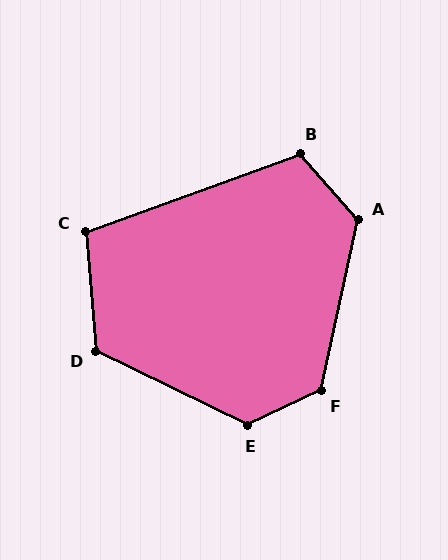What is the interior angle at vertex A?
Approximately 126 degrees (obtuse).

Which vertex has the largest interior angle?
E, at approximately 129 degrees.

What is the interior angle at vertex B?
Approximately 112 degrees (obtuse).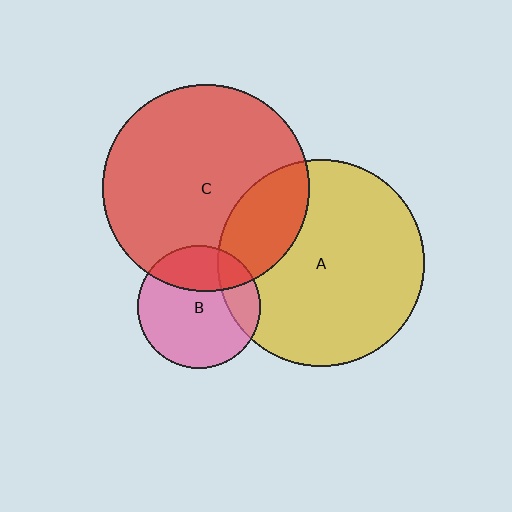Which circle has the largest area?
Circle C (red).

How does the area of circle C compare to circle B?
Approximately 2.8 times.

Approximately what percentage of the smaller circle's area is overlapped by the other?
Approximately 30%.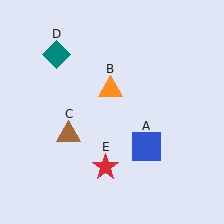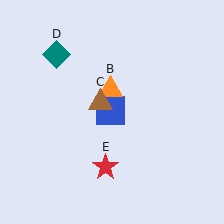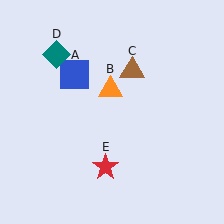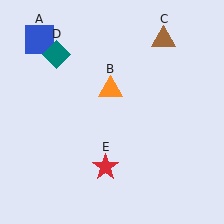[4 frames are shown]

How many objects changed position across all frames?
2 objects changed position: blue square (object A), brown triangle (object C).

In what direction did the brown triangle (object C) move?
The brown triangle (object C) moved up and to the right.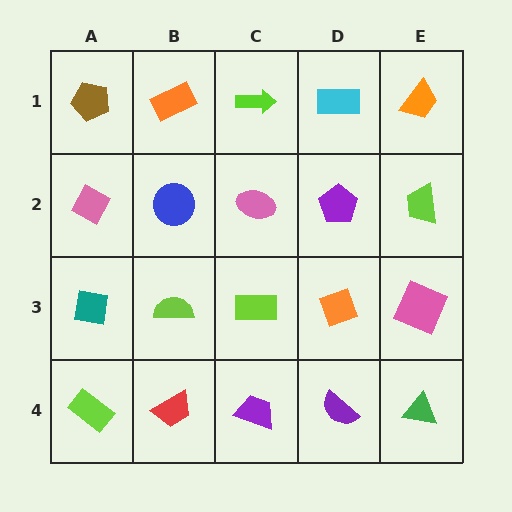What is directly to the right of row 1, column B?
A lime arrow.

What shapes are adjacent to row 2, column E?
An orange trapezoid (row 1, column E), a pink square (row 3, column E), a purple pentagon (row 2, column D).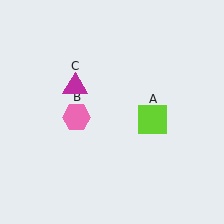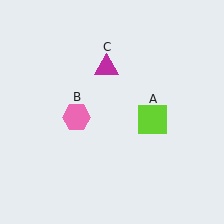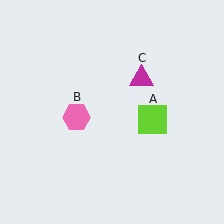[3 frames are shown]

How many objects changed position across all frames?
1 object changed position: magenta triangle (object C).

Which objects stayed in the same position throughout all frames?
Lime square (object A) and pink hexagon (object B) remained stationary.